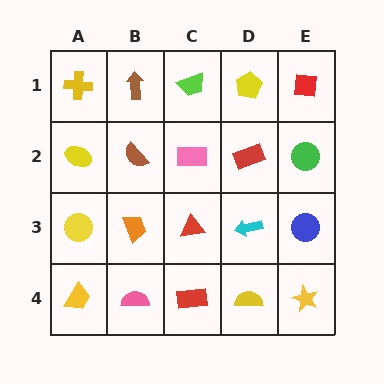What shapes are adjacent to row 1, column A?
A yellow ellipse (row 2, column A), a brown arrow (row 1, column B).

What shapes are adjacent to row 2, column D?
A yellow pentagon (row 1, column D), a cyan arrow (row 3, column D), a pink rectangle (row 2, column C), a green circle (row 2, column E).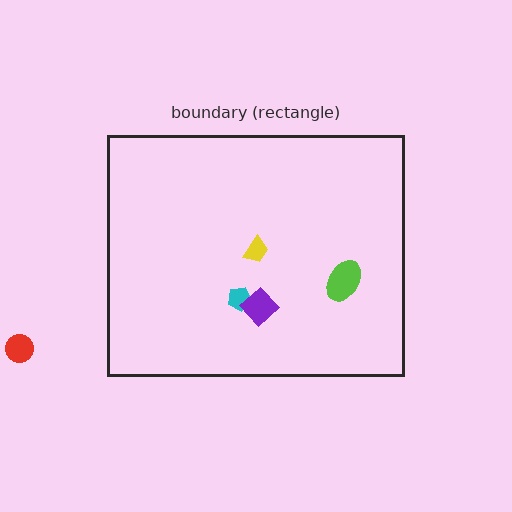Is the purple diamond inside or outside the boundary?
Inside.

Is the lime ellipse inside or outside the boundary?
Inside.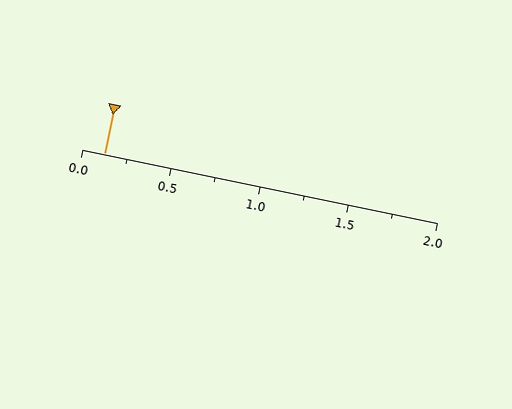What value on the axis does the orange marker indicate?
The marker indicates approximately 0.12.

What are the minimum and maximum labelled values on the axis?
The axis runs from 0.0 to 2.0.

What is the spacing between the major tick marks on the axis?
The major ticks are spaced 0.5 apart.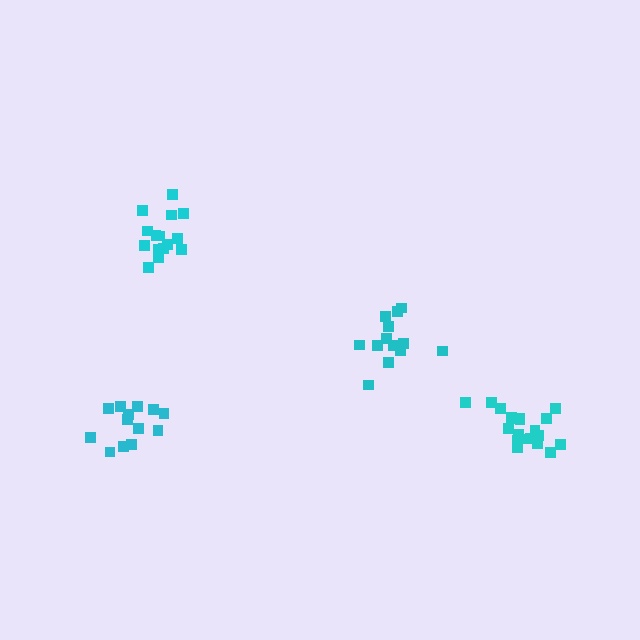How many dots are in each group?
Group 1: 15 dots, Group 2: 13 dots, Group 3: 19 dots, Group 4: 13 dots (60 total).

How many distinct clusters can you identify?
There are 4 distinct clusters.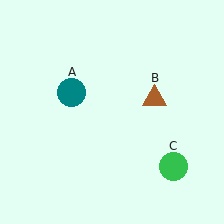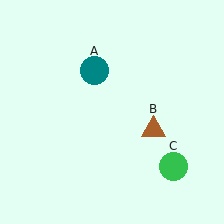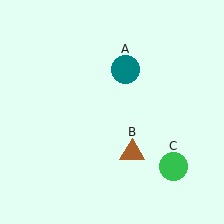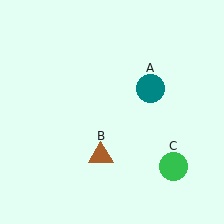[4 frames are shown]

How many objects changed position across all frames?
2 objects changed position: teal circle (object A), brown triangle (object B).